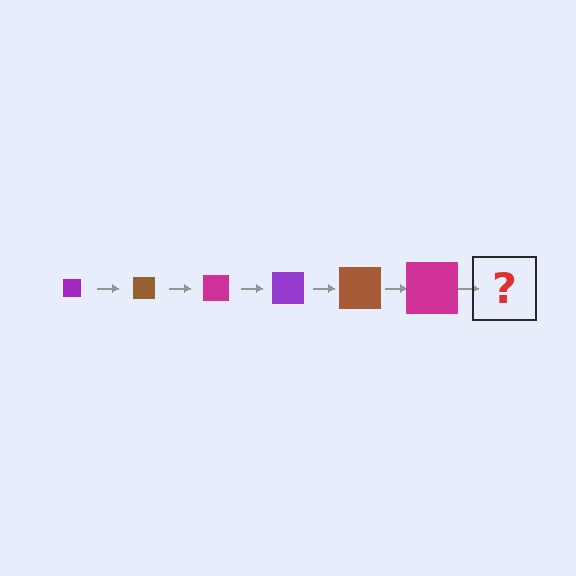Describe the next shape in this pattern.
It should be a purple square, larger than the previous one.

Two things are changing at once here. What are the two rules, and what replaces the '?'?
The two rules are that the square grows larger each step and the color cycles through purple, brown, and magenta. The '?' should be a purple square, larger than the previous one.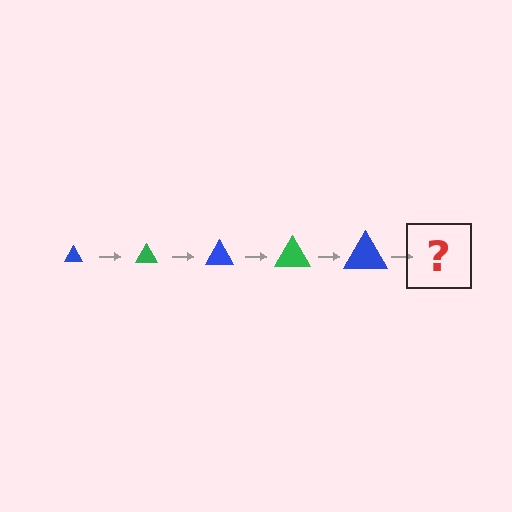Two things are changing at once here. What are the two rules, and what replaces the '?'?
The two rules are that the triangle grows larger each step and the color cycles through blue and green. The '?' should be a green triangle, larger than the previous one.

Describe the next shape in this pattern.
It should be a green triangle, larger than the previous one.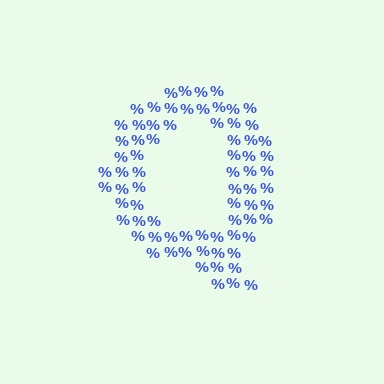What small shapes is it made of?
It is made of small percent signs.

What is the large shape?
The large shape is the letter Q.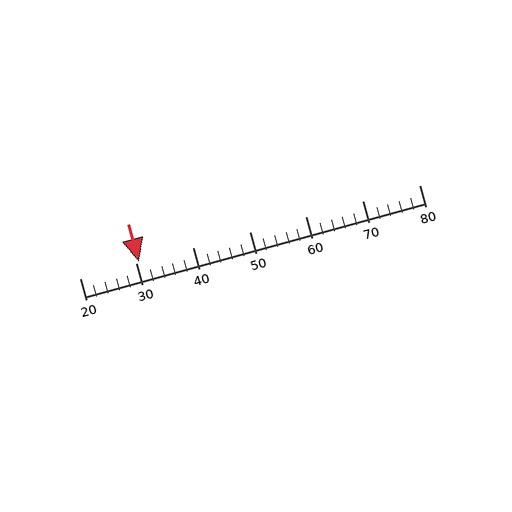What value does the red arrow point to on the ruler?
The red arrow points to approximately 30.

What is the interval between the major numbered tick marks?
The major tick marks are spaced 10 units apart.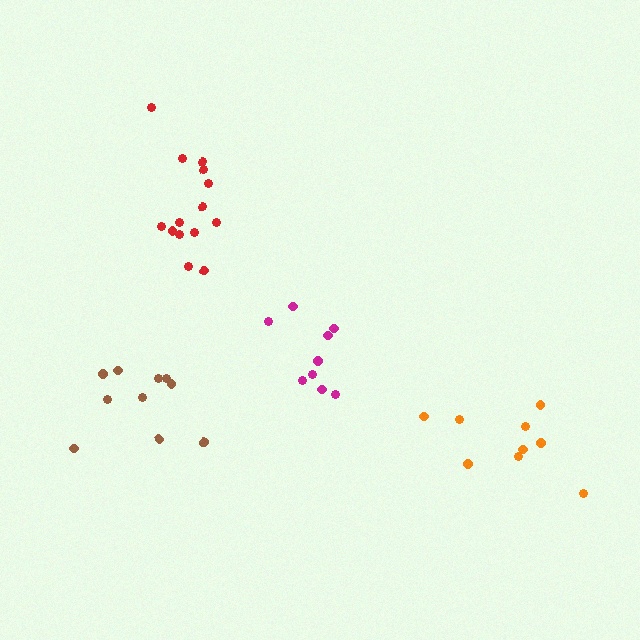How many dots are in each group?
Group 1: 9 dots, Group 2: 10 dots, Group 3: 9 dots, Group 4: 14 dots (42 total).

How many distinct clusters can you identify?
There are 4 distinct clusters.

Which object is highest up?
The red cluster is topmost.